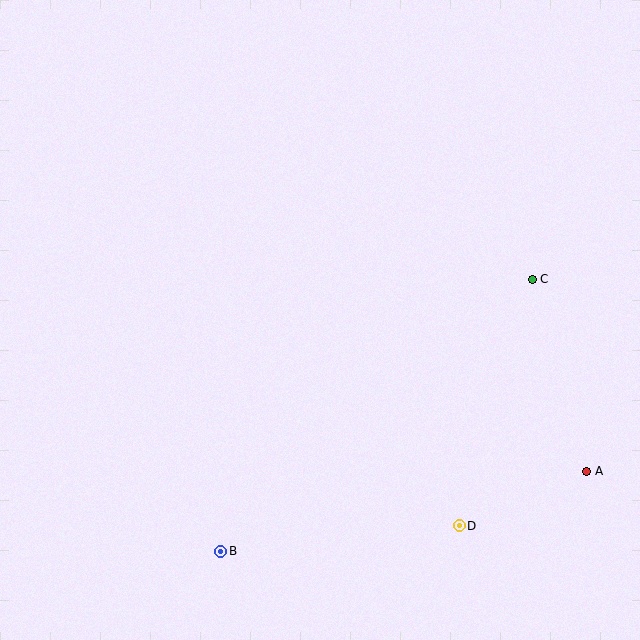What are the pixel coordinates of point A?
Point A is at (587, 471).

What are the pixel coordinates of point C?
Point C is at (532, 279).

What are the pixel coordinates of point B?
Point B is at (221, 551).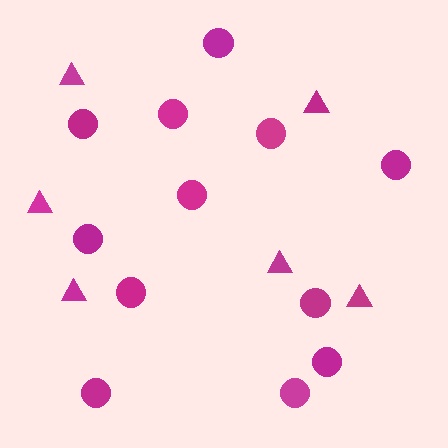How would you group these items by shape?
There are 2 groups: one group of triangles (6) and one group of circles (12).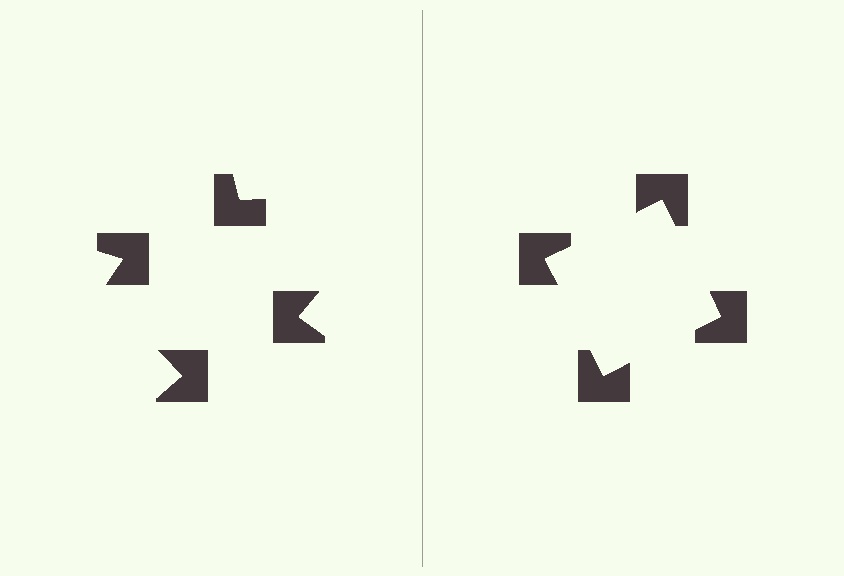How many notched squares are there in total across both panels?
8 — 4 on each side.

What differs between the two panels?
The notched squares are positioned identically on both sides; only the wedge orientations differ. On the right they align to a square; on the left they are misaligned.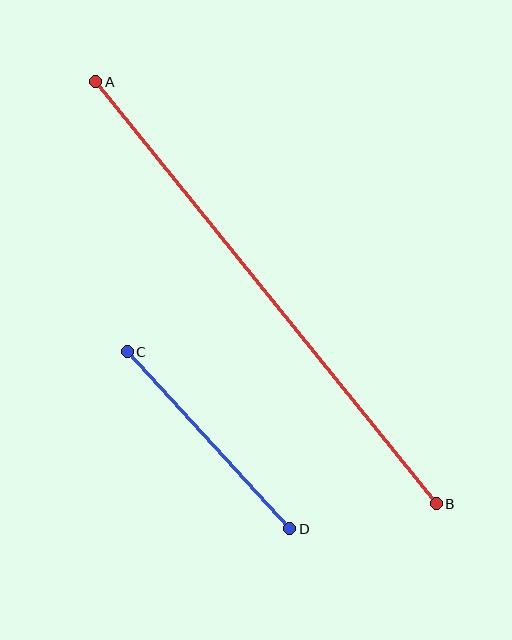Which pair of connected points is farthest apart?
Points A and B are farthest apart.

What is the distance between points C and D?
The distance is approximately 240 pixels.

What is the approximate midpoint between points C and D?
The midpoint is at approximately (209, 440) pixels.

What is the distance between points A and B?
The distance is approximately 542 pixels.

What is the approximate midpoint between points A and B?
The midpoint is at approximately (266, 293) pixels.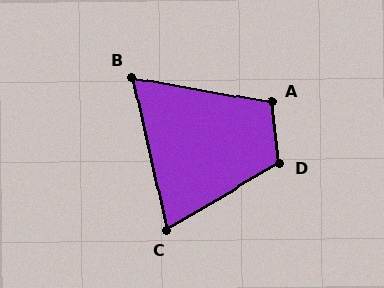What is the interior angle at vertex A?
Approximately 108 degrees (obtuse).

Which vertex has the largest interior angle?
D, at approximately 113 degrees.